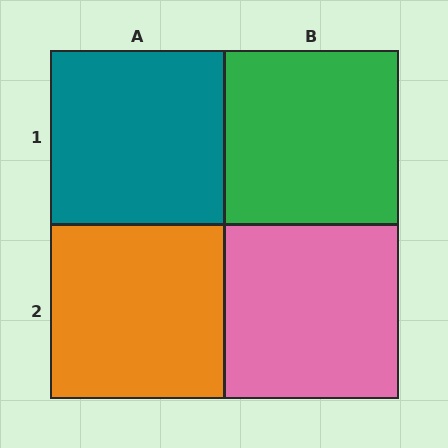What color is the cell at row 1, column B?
Green.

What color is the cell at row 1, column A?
Teal.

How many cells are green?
1 cell is green.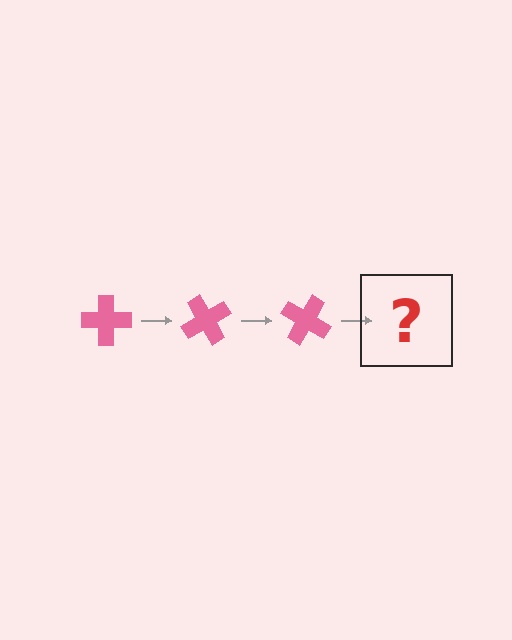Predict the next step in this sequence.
The next step is a pink cross rotated 180 degrees.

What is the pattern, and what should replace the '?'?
The pattern is that the cross rotates 60 degrees each step. The '?' should be a pink cross rotated 180 degrees.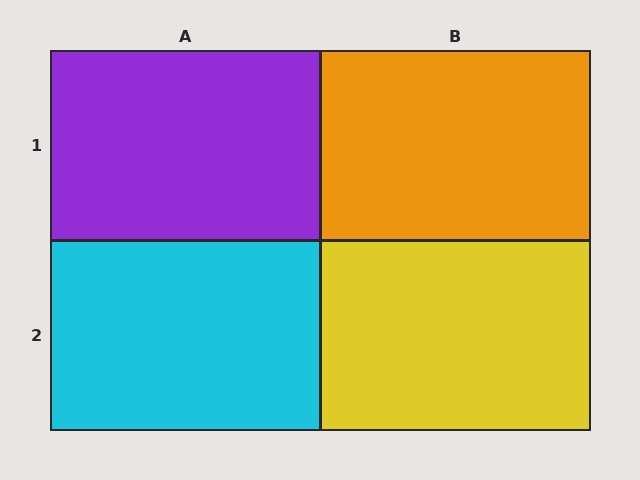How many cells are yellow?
1 cell is yellow.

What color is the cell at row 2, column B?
Yellow.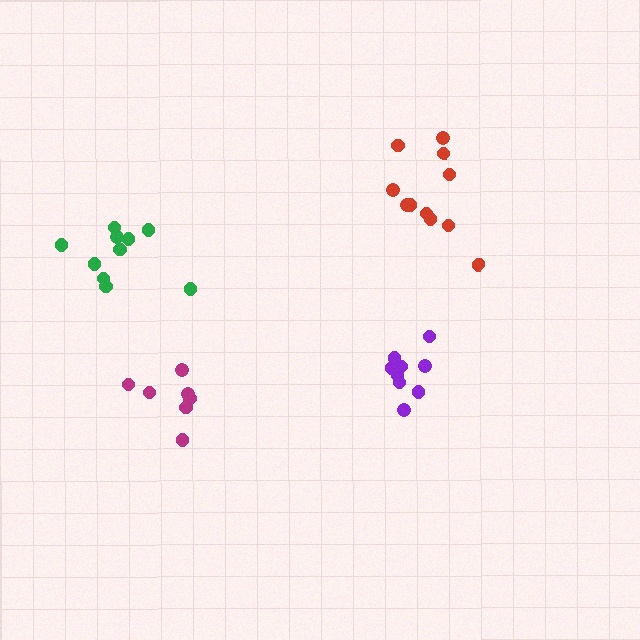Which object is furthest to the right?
The red cluster is rightmost.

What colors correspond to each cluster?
The clusters are colored: red, magenta, purple, green.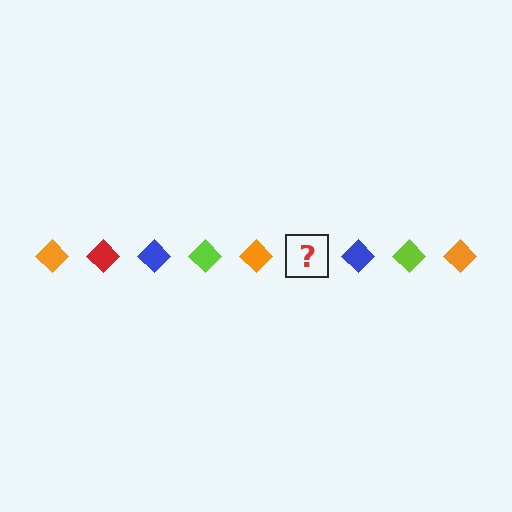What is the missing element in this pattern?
The missing element is a red diamond.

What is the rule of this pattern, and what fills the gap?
The rule is that the pattern cycles through orange, red, blue, lime diamonds. The gap should be filled with a red diamond.